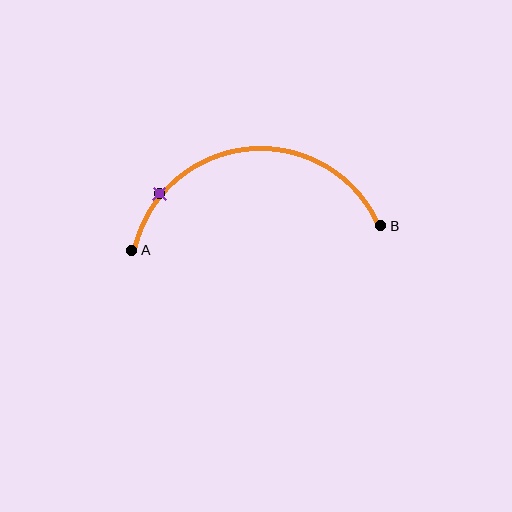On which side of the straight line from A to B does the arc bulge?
The arc bulges above the straight line connecting A and B.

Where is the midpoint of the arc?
The arc midpoint is the point on the curve farthest from the straight line joining A and B. It sits above that line.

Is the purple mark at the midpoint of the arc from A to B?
No. The purple mark lies on the arc but is closer to endpoint A. The arc midpoint would be at the point on the curve equidistant along the arc from both A and B.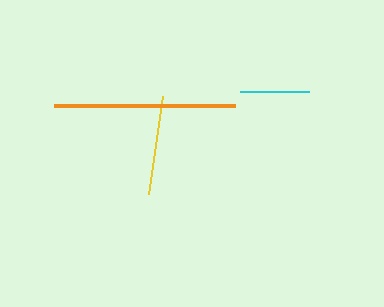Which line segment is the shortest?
The cyan line is the shortest at approximately 68 pixels.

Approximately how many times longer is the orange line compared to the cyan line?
The orange line is approximately 2.7 times the length of the cyan line.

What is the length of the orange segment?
The orange segment is approximately 181 pixels long.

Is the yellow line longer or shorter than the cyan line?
The yellow line is longer than the cyan line.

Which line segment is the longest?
The orange line is the longest at approximately 181 pixels.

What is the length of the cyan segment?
The cyan segment is approximately 68 pixels long.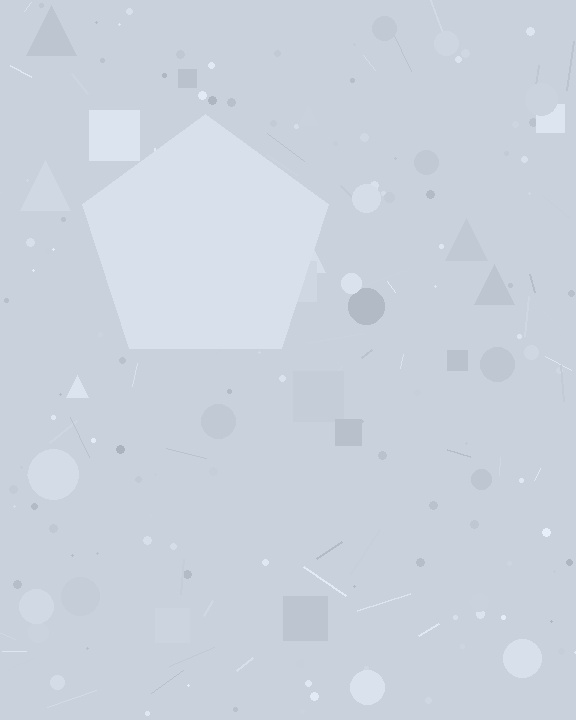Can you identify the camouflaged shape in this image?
The camouflaged shape is a pentagon.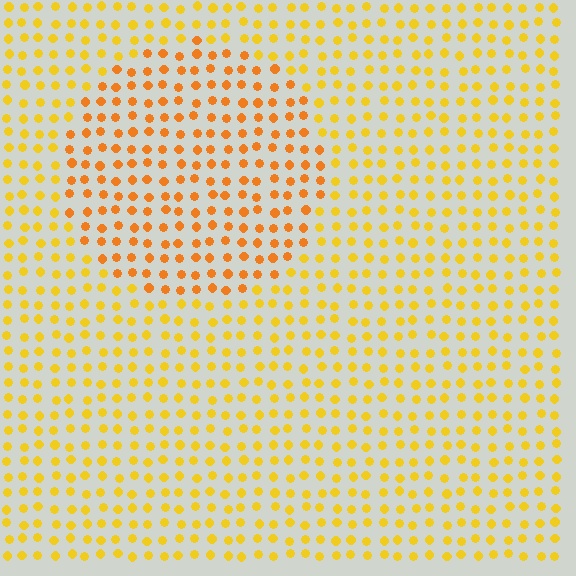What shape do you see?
I see a circle.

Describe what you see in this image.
The image is filled with small yellow elements in a uniform arrangement. A circle-shaped region is visible where the elements are tinted to a slightly different hue, forming a subtle color boundary.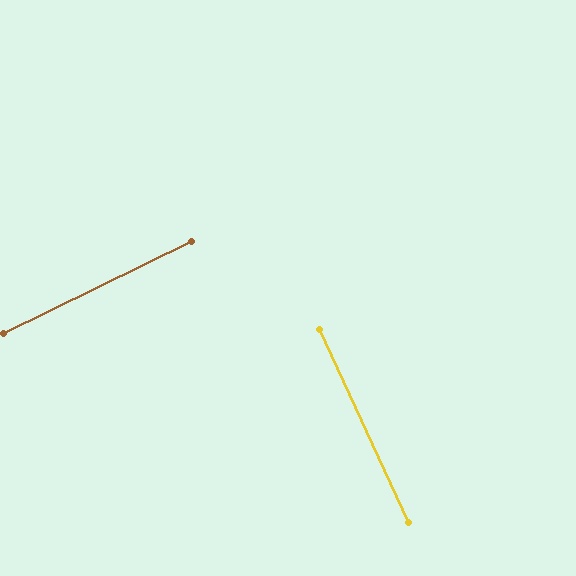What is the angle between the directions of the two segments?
Approximately 89 degrees.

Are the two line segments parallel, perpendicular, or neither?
Perpendicular — they meet at approximately 89°.